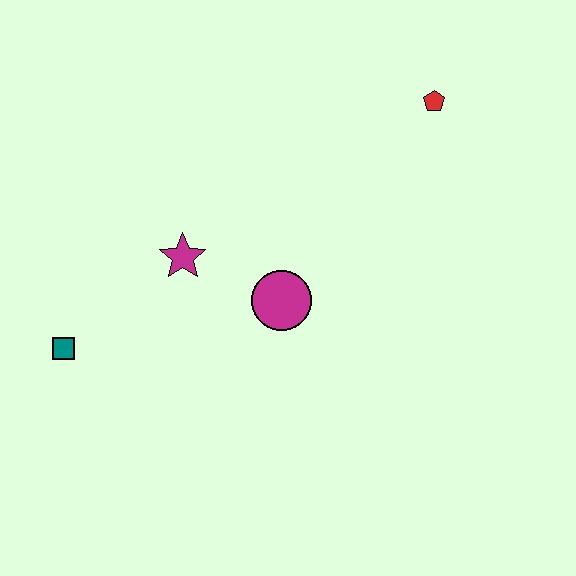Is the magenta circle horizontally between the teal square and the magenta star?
No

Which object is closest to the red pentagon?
The magenta circle is closest to the red pentagon.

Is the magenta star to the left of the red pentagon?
Yes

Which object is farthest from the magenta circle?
The red pentagon is farthest from the magenta circle.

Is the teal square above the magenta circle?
No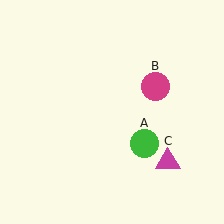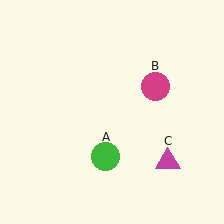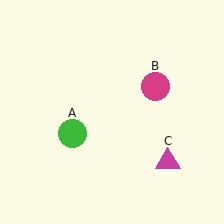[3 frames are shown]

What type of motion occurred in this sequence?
The green circle (object A) rotated clockwise around the center of the scene.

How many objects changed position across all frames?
1 object changed position: green circle (object A).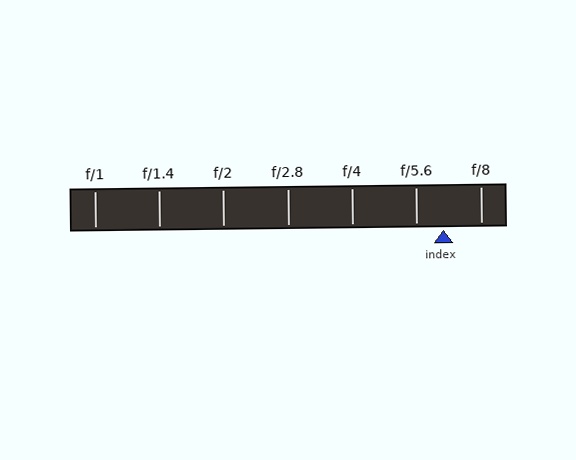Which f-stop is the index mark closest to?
The index mark is closest to f/5.6.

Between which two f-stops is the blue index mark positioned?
The index mark is between f/5.6 and f/8.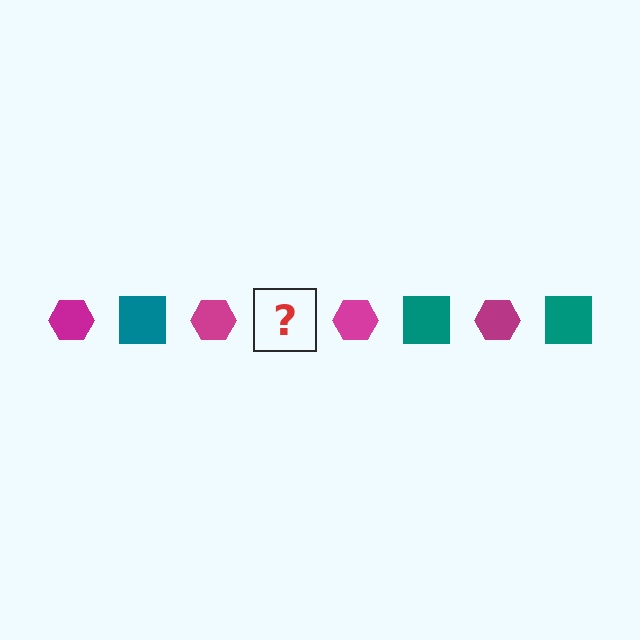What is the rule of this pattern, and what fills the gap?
The rule is that the pattern alternates between magenta hexagon and teal square. The gap should be filled with a teal square.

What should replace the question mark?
The question mark should be replaced with a teal square.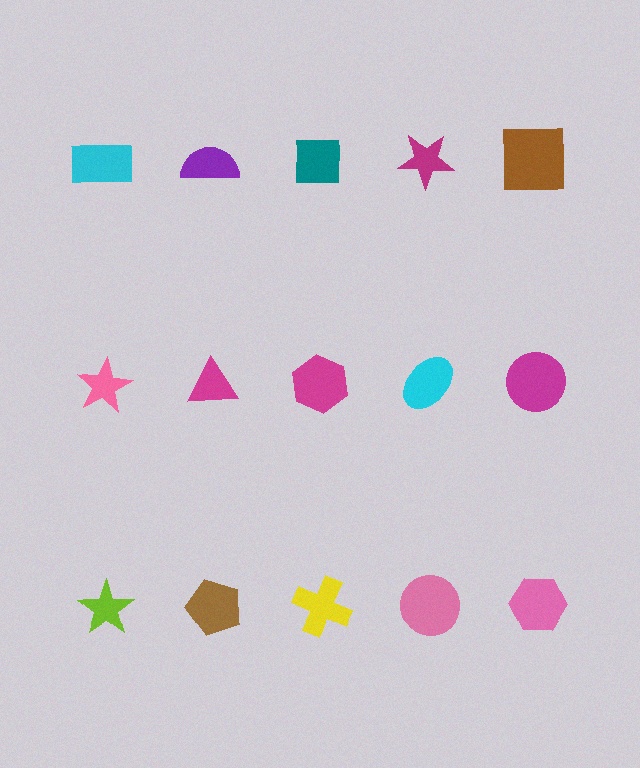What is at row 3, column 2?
A brown pentagon.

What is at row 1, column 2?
A purple semicircle.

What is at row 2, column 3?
A magenta hexagon.